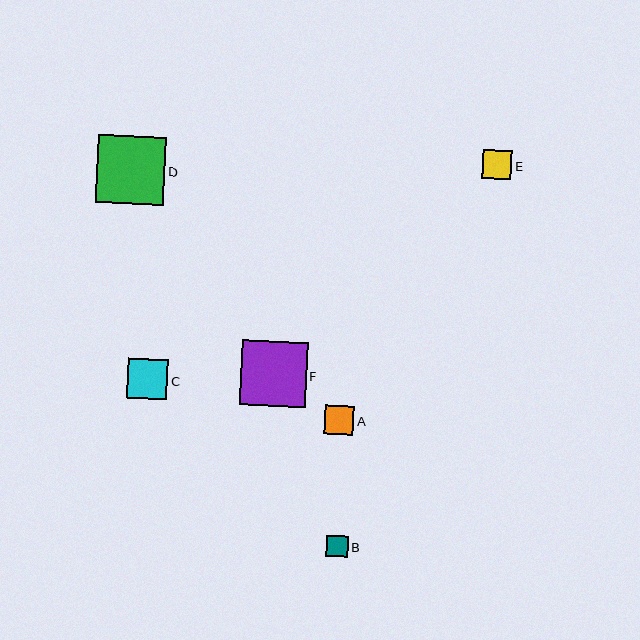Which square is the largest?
Square D is the largest with a size of approximately 68 pixels.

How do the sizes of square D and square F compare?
Square D and square F are approximately the same size.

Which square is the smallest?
Square B is the smallest with a size of approximately 21 pixels.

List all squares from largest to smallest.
From largest to smallest: D, F, C, E, A, B.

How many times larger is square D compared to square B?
Square D is approximately 3.2 times the size of square B.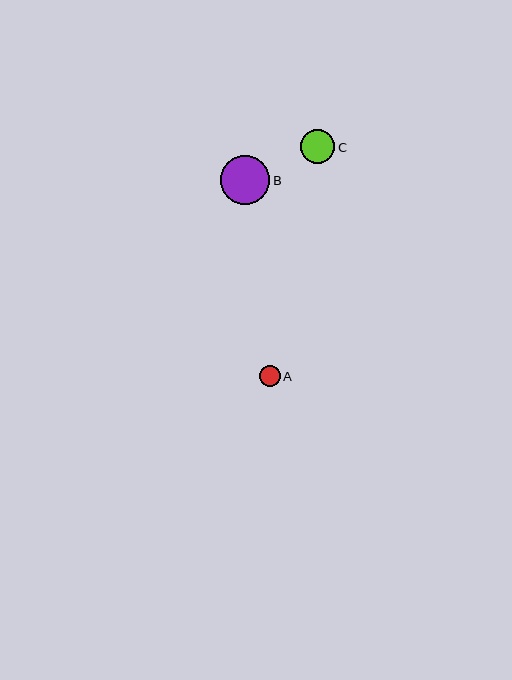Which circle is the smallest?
Circle A is the smallest with a size of approximately 21 pixels.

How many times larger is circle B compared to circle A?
Circle B is approximately 2.4 times the size of circle A.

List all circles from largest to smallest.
From largest to smallest: B, C, A.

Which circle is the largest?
Circle B is the largest with a size of approximately 49 pixels.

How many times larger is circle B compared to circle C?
Circle B is approximately 1.4 times the size of circle C.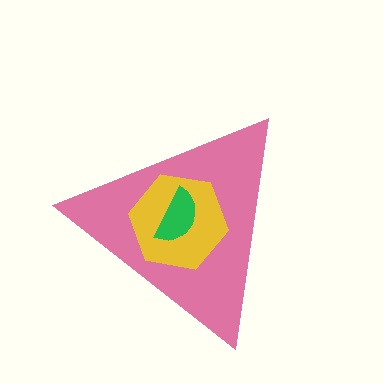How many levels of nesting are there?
3.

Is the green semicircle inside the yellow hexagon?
Yes.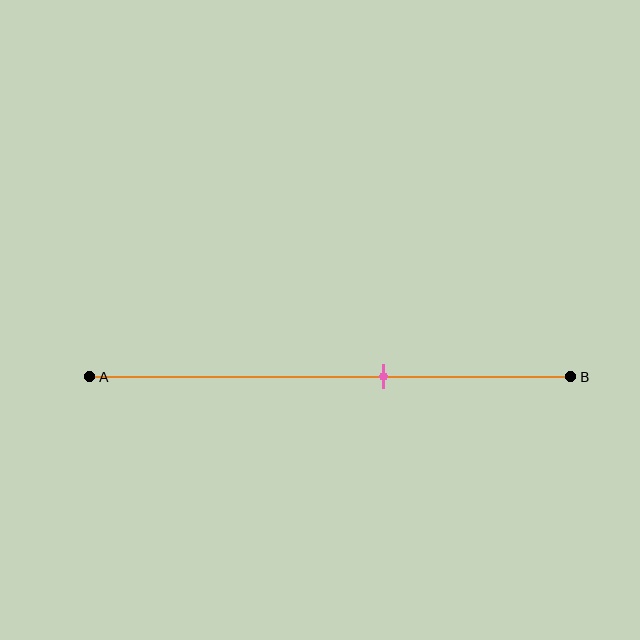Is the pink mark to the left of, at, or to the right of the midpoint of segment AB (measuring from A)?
The pink mark is to the right of the midpoint of segment AB.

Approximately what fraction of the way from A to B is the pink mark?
The pink mark is approximately 60% of the way from A to B.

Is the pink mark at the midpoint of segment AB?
No, the mark is at about 60% from A, not at the 50% midpoint.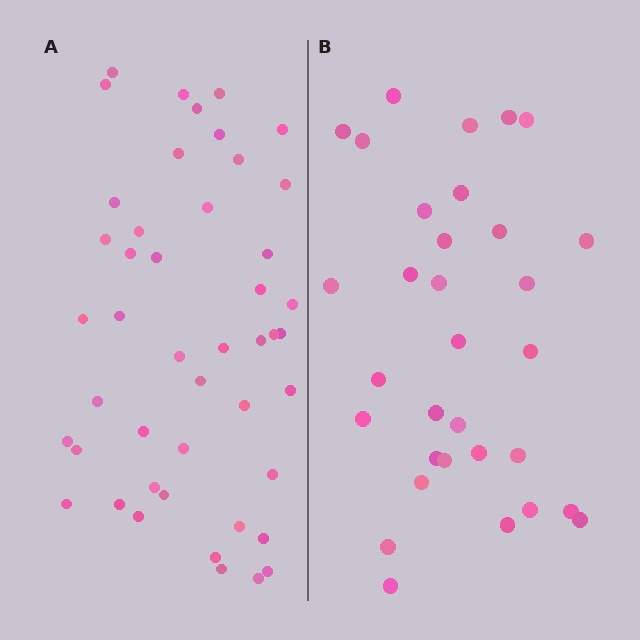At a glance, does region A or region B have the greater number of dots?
Region A (the left region) has more dots.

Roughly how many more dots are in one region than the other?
Region A has approximately 15 more dots than region B.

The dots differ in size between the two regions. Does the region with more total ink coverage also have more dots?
No. Region B has more total ink coverage because its dots are larger, but region A actually contains more individual dots. Total area can be misleading — the number of items is what matters here.